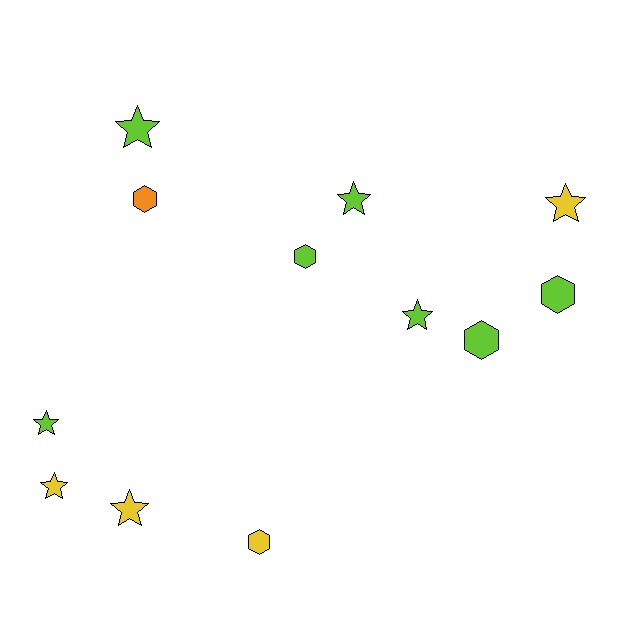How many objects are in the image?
There are 12 objects.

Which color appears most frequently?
Lime, with 7 objects.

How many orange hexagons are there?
There is 1 orange hexagon.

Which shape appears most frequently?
Star, with 7 objects.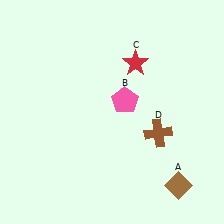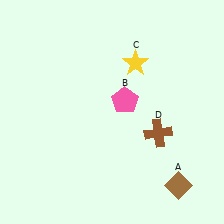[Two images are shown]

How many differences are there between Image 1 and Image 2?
There is 1 difference between the two images.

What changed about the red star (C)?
In Image 1, C is red. In Image 2, it changed to yellow.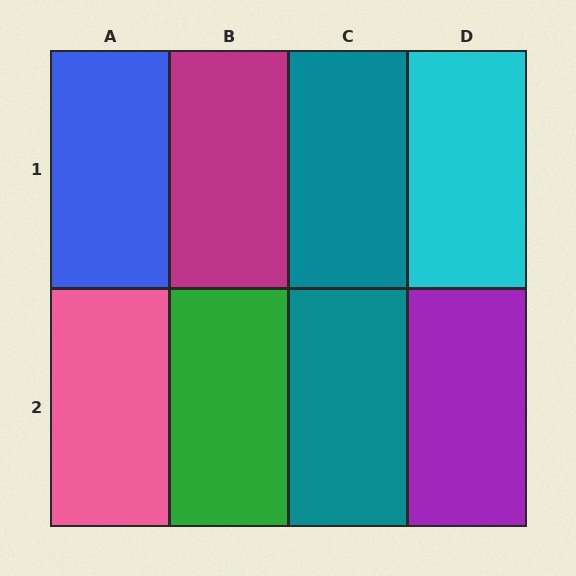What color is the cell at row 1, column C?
Teal.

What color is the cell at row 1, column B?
Magenta.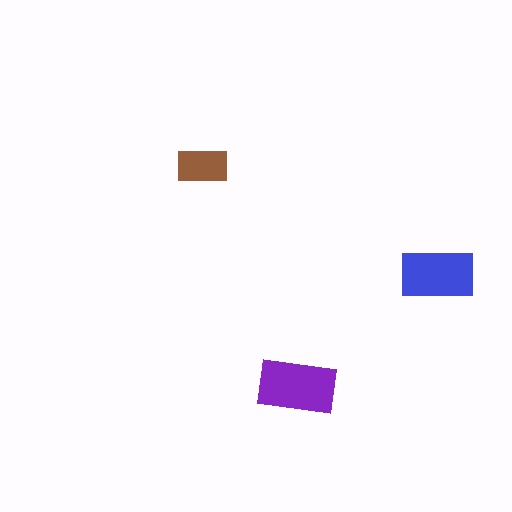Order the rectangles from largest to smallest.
the purple one, the blue one, the brown one.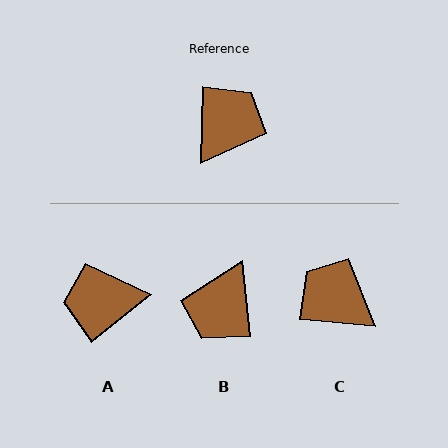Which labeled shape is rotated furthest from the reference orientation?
B, about 171 degrees away.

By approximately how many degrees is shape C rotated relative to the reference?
Approximately 87 degrees counter-clockwise.